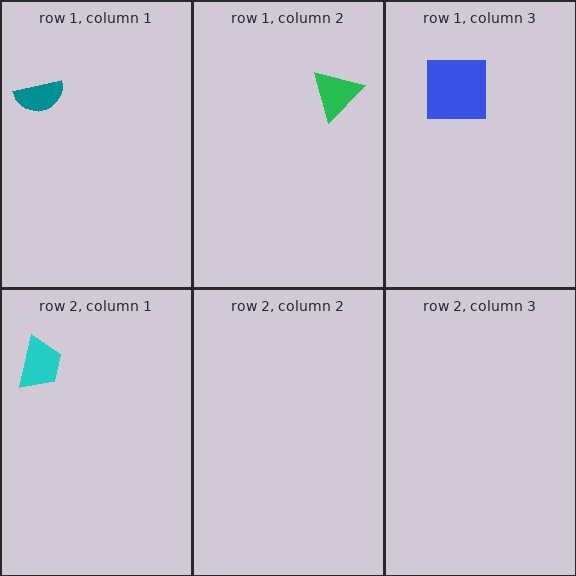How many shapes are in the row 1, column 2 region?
1.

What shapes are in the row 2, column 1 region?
The cyan trapezoid.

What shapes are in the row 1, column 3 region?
The blue square.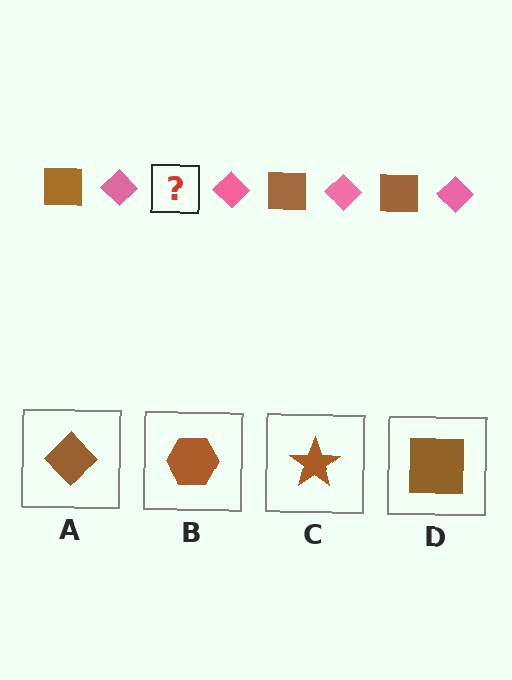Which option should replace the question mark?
Option D.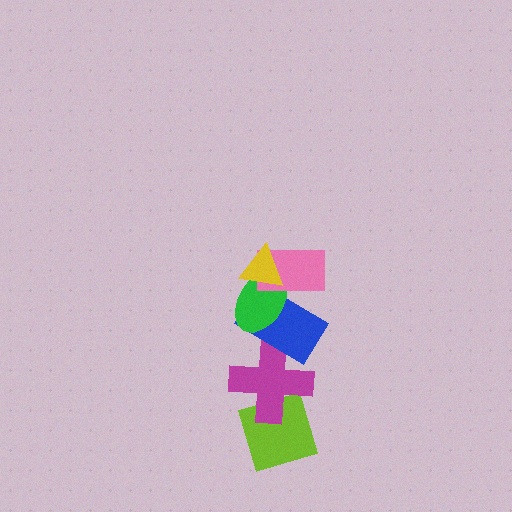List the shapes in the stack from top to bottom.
From top to bottom: the yellow triangle, the pink rectangle, the green ellipse, the blue rectangle, the magenta cross, the lime diamond.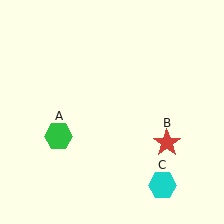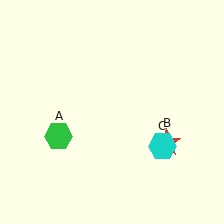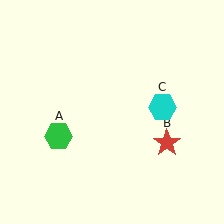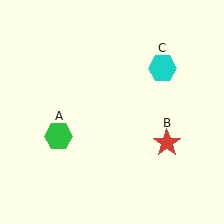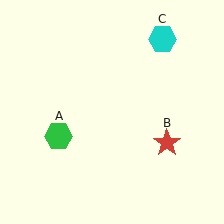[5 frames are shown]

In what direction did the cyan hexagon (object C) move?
The cyan hexagon (object C) moved up.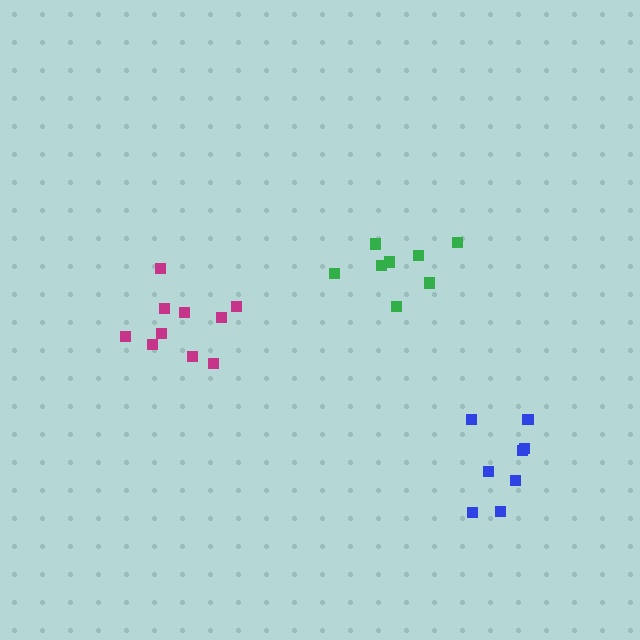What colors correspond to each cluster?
The clusters are colored: magenta, green, blue.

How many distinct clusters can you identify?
There are 3 distinct clusters.